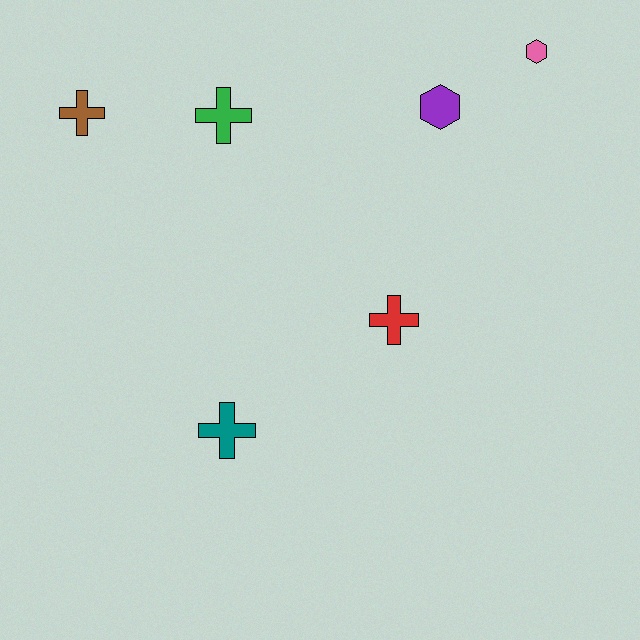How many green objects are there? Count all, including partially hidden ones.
There is 1 green object.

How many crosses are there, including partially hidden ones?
There are 4 crosses.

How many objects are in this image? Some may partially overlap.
There are 6 objects.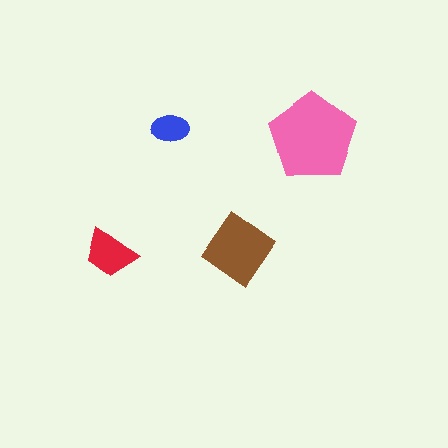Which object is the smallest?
The blue ellipse.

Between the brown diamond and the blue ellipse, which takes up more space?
The brown diamond.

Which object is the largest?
The pink pentagon.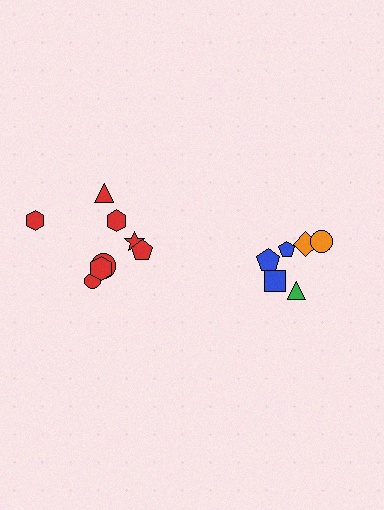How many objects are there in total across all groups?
There are 14 objects.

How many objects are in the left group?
There are 8 objects.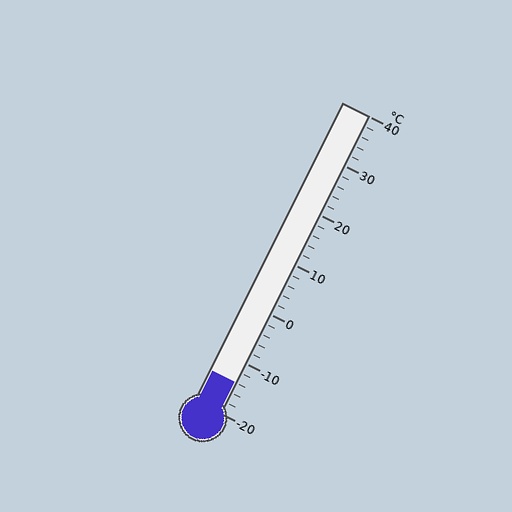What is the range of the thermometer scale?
The thermometer scale ranges from -20°C to 40°C.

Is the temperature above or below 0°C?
The temperature is below 0°C.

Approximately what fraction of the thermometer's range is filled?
The thermometer is filled to approximately 10% of its range.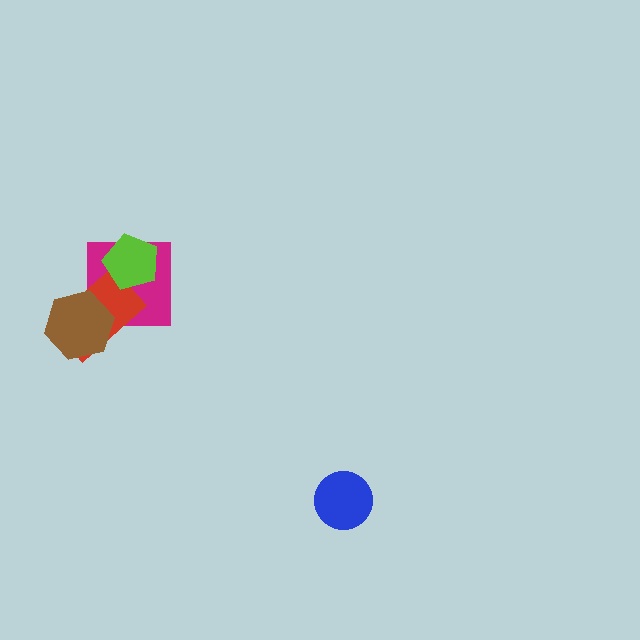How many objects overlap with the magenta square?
3 objects overlap with the magenta square.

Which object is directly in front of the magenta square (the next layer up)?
The red rectangle is directly in front of the magenta square.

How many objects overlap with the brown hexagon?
2 objects overlap with the brown hexagon.